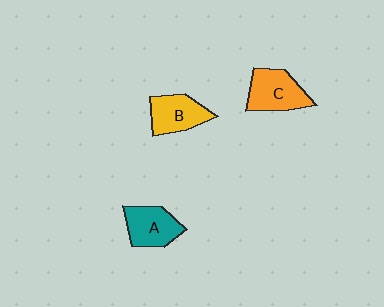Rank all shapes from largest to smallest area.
From largest to smallest: C (orange), B (yellow), A (teal).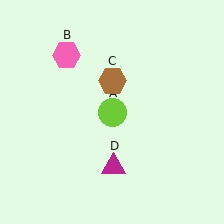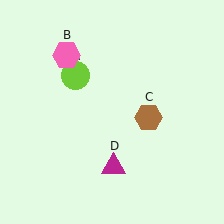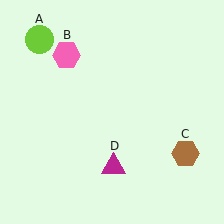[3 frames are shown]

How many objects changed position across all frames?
2 objects changed position: lime circle (object A), brown hexagon (object C).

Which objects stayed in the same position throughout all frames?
Pink hexagon (object B) and magenta triangle (object D) remained stationary.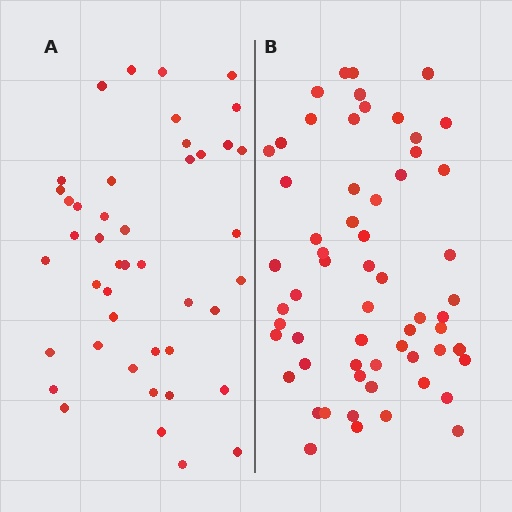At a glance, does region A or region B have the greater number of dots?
Region B (the right region) has more dots.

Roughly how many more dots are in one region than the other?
Region B has approximately 15 more dots than region A.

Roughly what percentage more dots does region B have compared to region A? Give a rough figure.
About 35% more.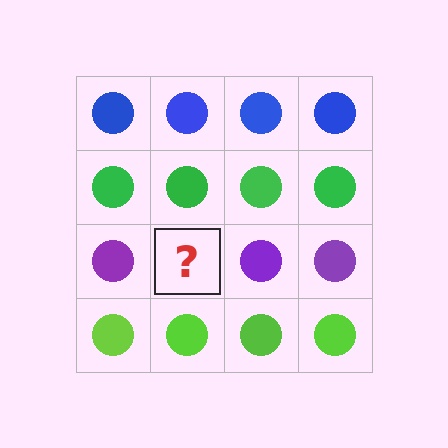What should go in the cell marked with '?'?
The missing cell should contain a purple circle.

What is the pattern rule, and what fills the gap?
The rule is that each row has a consistent color. The gap should be filled with a purple circle.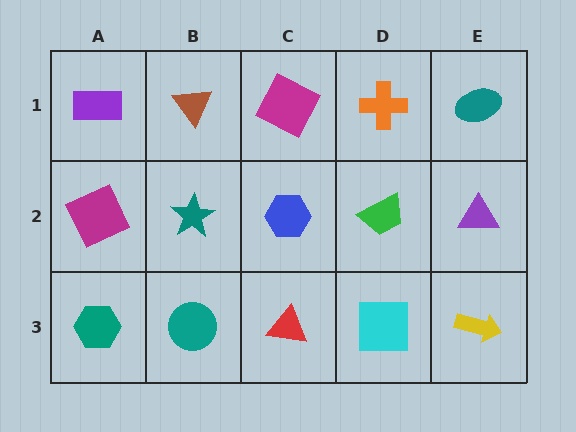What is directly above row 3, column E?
A purple triangle.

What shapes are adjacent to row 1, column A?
A magenta square (row 2, column A), a brown triangle (row 1, column B).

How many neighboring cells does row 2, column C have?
4.